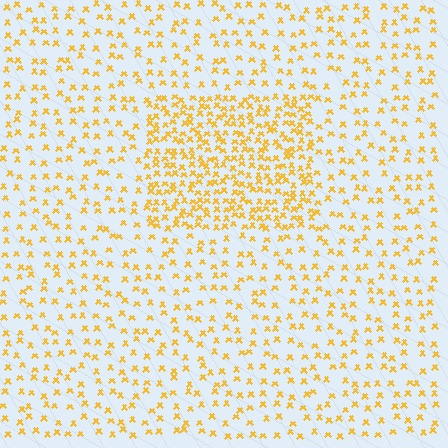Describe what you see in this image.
The image contains small yellow elements arranged at two different densities. A rectangle-shaped region is visible where the elements are more densely packed than the surrounding area.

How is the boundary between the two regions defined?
The boundary is defined by a change in element density (approximately 2.3x ratio). All elements are the same color, size, and shape.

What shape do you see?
I see a rectangle.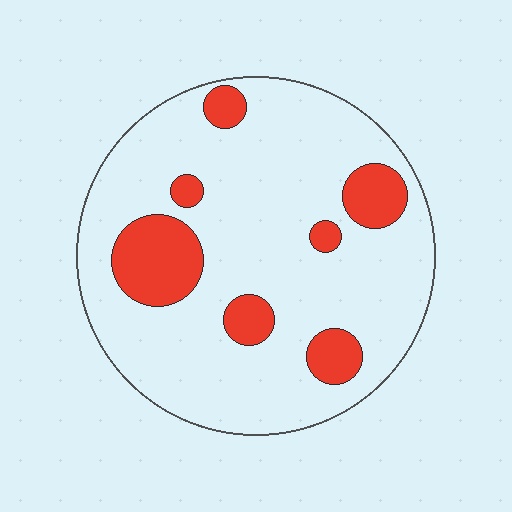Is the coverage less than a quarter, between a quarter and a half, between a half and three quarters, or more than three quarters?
Less than a quarter.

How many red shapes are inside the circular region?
7.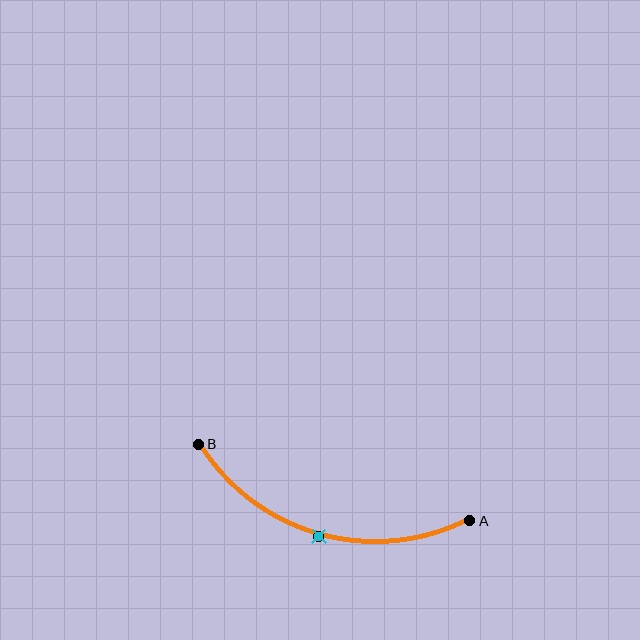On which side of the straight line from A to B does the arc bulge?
The arc bulges below the straight line connecting A and B.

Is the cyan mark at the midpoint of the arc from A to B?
Yes. The cyan mark lies on the arc at equal arc-length from both A and B — it is the arc midpoint.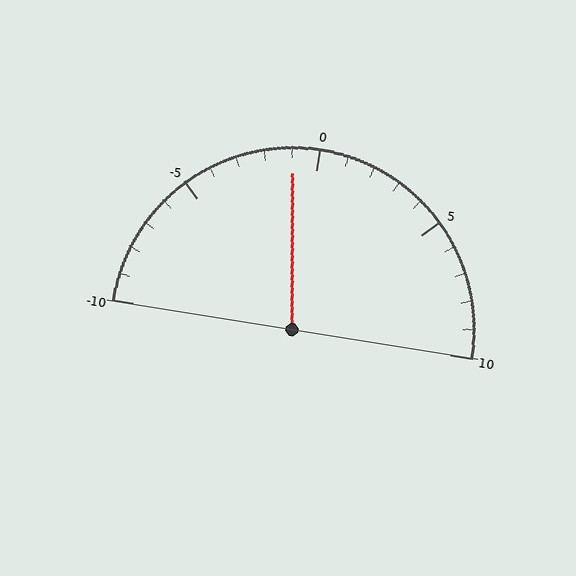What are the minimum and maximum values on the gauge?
The gauge ranges from -10 to 10.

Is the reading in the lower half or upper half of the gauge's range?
The reading is in the lower half of the range (-10 to 10).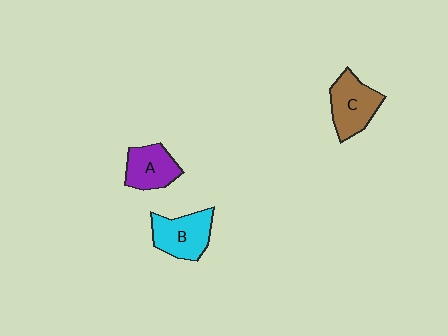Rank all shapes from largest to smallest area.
From largest to smallest: C (brown), B (cyan), A (purple).